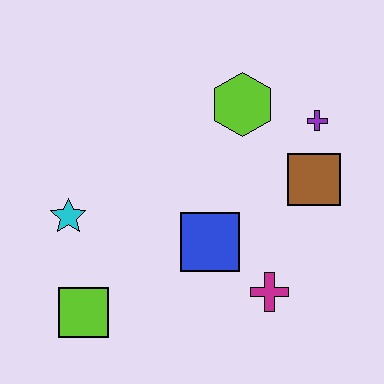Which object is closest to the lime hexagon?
The purple cross is closest to the lime hexagon.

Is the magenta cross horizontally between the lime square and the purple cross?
Yes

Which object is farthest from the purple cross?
The lime square is farthest from the purple cross.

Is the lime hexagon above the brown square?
Yes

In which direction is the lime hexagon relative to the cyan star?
The lime hexagon is to the right of the cyan star.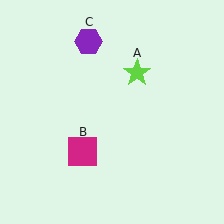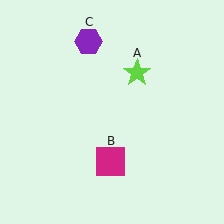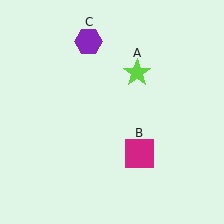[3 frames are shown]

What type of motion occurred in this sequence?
The magenta square (object B) rotated counterclockwise around the center of the scene.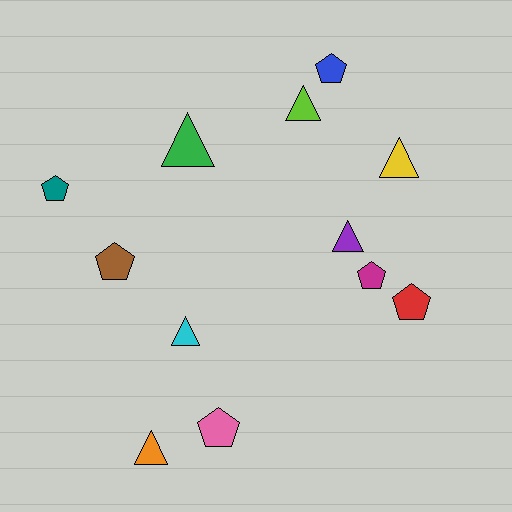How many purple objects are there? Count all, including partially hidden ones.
There is 1 purple object.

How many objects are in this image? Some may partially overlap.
There are 12 objects.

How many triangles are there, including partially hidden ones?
There are 6 triangles.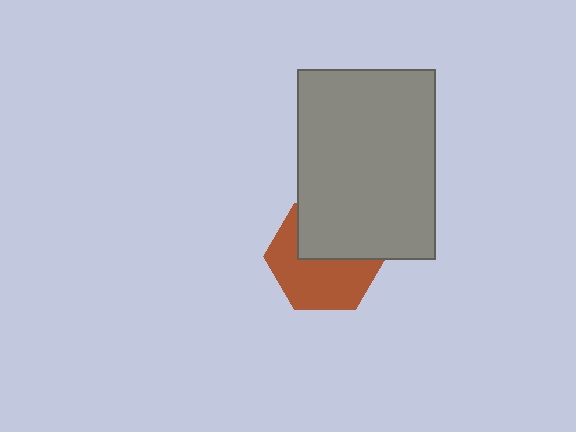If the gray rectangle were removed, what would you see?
You would see the complete brown hexagon.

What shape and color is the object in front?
The object in front is a gray rectangle.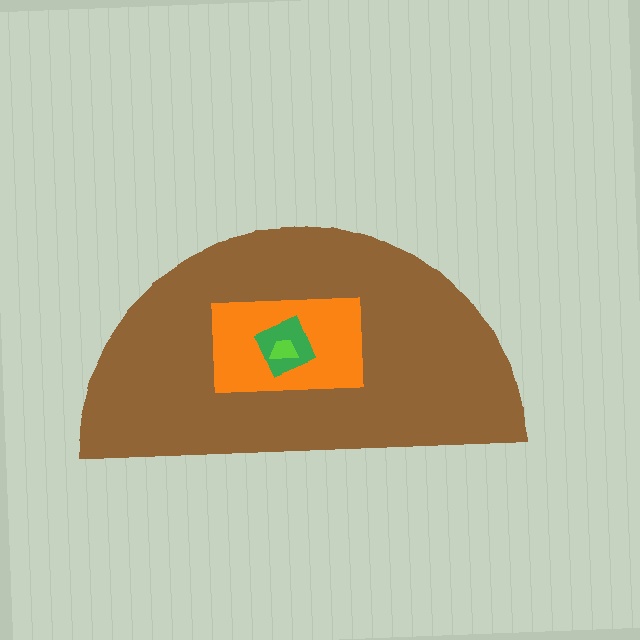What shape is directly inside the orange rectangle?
The green diamond.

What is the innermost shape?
The lime trapezoid.